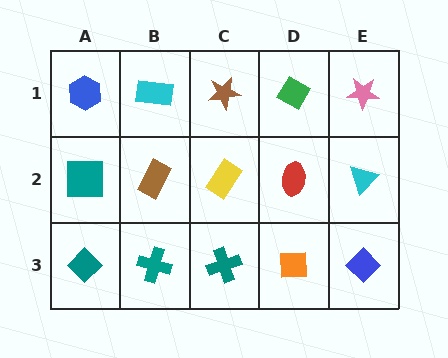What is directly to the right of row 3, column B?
A teal cross.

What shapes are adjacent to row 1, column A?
A teal square (row 2, column A), a cyan rectangle (row 1, column B).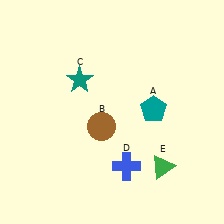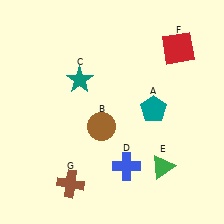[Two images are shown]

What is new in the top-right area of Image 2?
A red square (F) was added in the top-right area of Image 2.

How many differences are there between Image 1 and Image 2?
There are 2 differences between the two images.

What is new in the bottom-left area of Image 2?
A brown cross (G) was added in the bottom-left area of Image 2.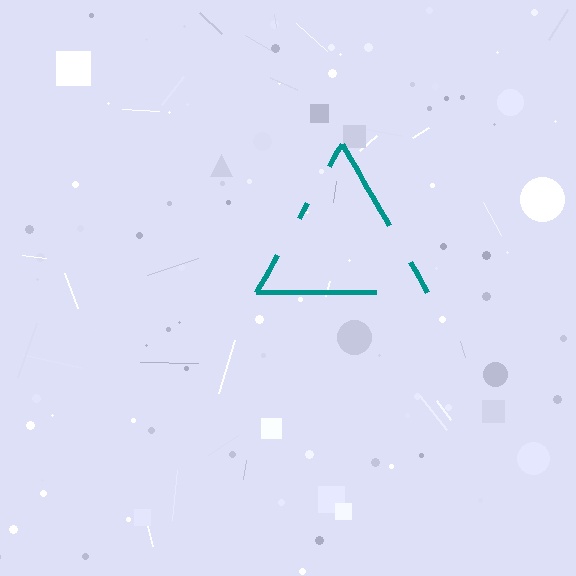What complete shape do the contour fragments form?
The contour fragments form a triangle.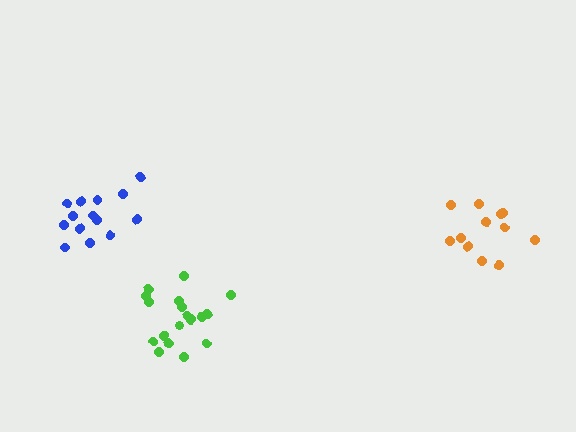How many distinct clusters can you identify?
There are 3 distinct clusters.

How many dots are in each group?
Group 1: 12 dots, Group 2: 18 dots, Group 3: 14 dots (44 total).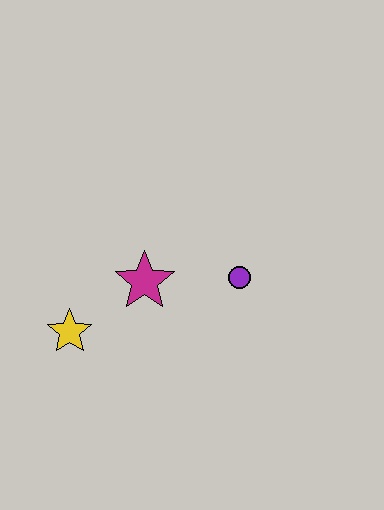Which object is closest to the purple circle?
The magenta star is closest to the purple circle.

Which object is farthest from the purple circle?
The yellow star is farthest from the purple circle.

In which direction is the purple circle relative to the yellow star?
The purple circle is to the right of the yellow star.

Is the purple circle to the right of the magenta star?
Yes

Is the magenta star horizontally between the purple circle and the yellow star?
Yes